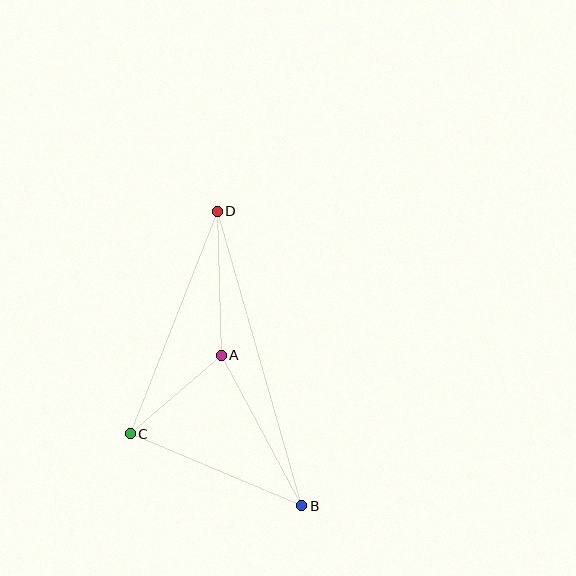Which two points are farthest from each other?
Points B and D are farthest from each other.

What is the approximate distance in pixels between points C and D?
The distance between C and D is approximately 239 pixels.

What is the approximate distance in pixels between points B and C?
The distance between B and C is approximately 186 pixels.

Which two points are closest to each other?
Points A and C are closest to each other.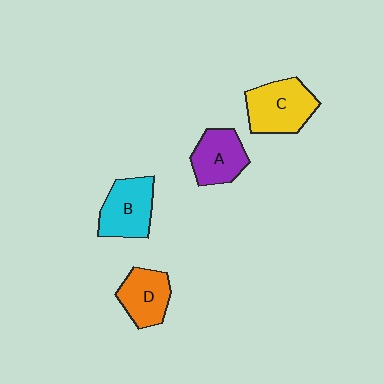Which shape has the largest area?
Shape C (yellow).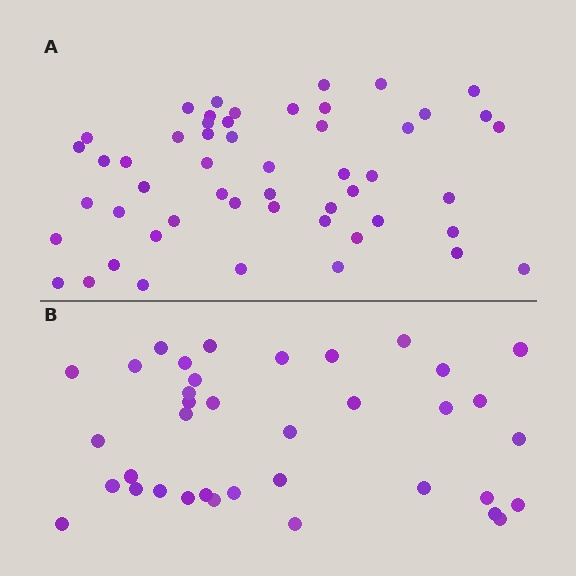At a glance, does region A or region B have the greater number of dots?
Region A (the top region) has more dots.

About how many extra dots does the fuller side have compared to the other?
Region A has approximately 15 more dots than region B.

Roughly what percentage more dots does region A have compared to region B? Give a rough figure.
About 40% more.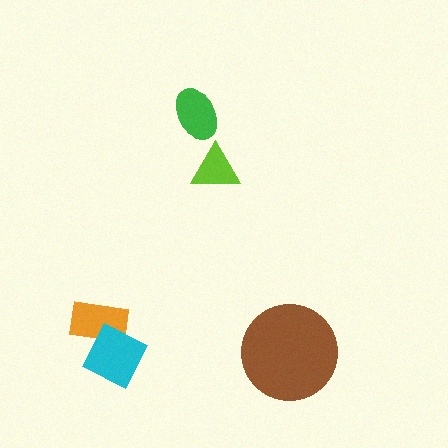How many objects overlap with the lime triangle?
0 objects overlap with the lime triangle.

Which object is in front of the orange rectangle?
The cyan diamond is in front of the orange rectangle.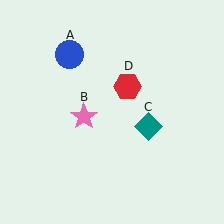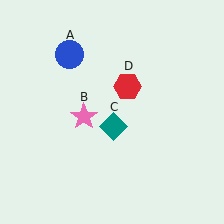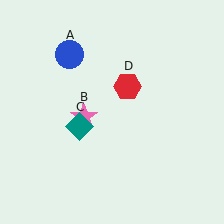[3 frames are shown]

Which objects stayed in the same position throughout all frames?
Blue circle (object A) and pink star (object B) and red hexagon (object D) remained stationary.